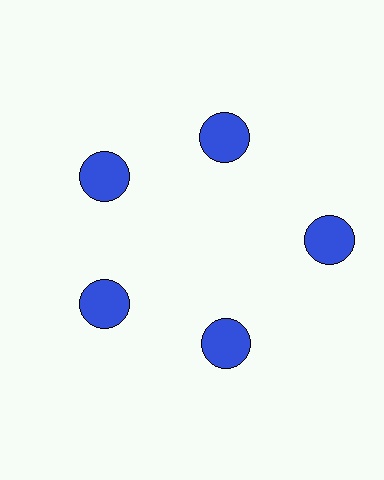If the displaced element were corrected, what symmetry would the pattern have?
It would have 5-fold rotational symmetry — the pattern would map onto itself every 72 degrees.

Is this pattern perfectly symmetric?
No. The 5 blue circles are arranged in a ring, but one element near the 3 o'clock position is pushed outward from the center, breaking the 5-fold rotational symmetry.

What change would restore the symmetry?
The symmetry would be restored by moving it inward, back onto the ring so that all 5 circles sit at equal angles and equal distance from the center.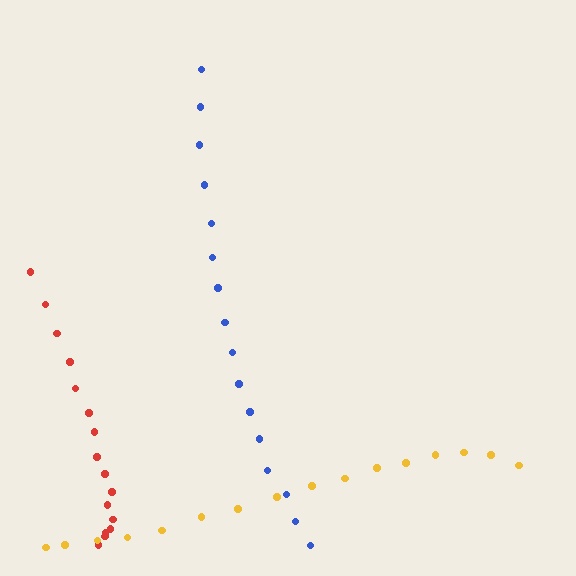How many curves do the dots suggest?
There are 3 distinct paths.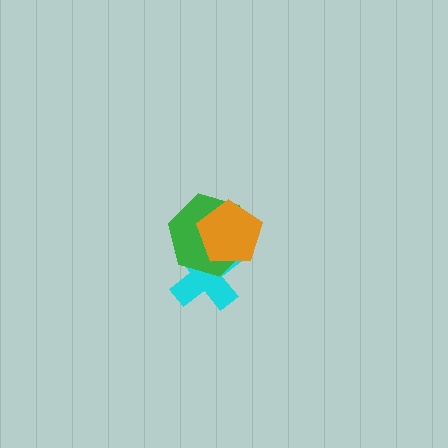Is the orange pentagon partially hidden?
No, no other shape covers it.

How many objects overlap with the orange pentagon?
2 objects overlap with the orange pentagon.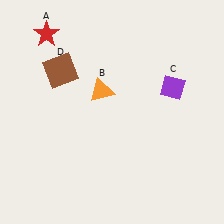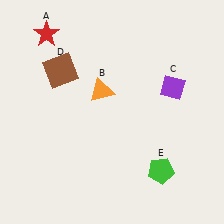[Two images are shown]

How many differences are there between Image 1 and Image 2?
There is 1 difference between the two images.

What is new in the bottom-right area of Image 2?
A green pentagon (E) was added in the bottom-right area of Image 2.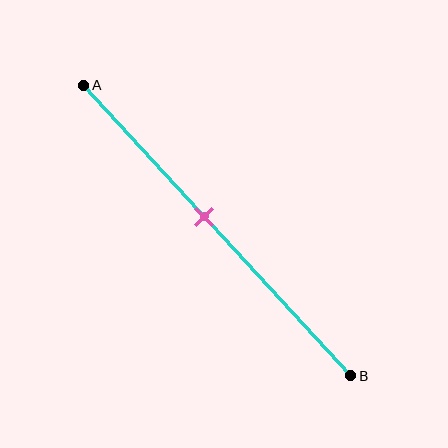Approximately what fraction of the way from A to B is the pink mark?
The pink mark is approximately 45% of the way from A to B.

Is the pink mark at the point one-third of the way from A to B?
No, the mark is at about 45% from A, not at the 33% one-third point.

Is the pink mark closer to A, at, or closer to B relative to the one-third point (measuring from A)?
The pink mark is closer to point B than the one-third point of segment AB.